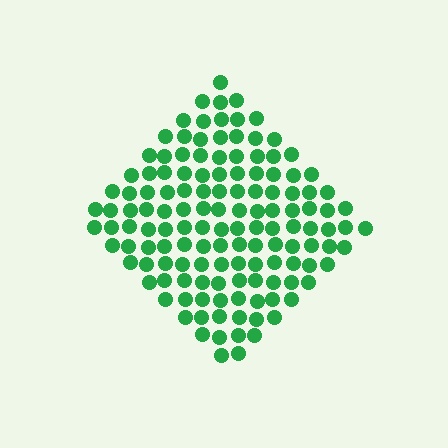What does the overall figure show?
The overall figure shows a diamond.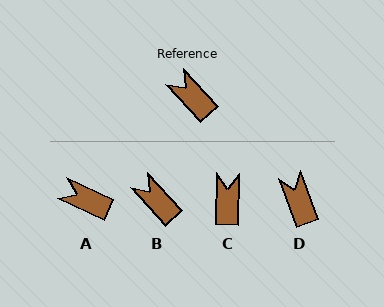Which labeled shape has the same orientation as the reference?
B.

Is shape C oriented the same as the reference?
No, it is off by about 43 degrees.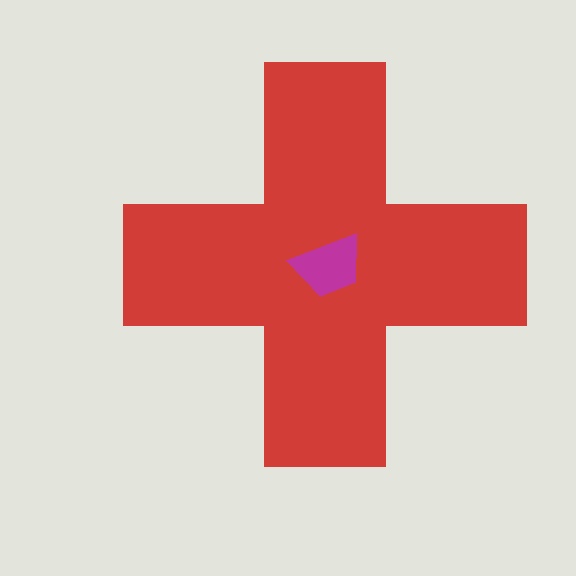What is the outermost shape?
The red cross.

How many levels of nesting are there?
2.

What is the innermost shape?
The magenta trapezoid.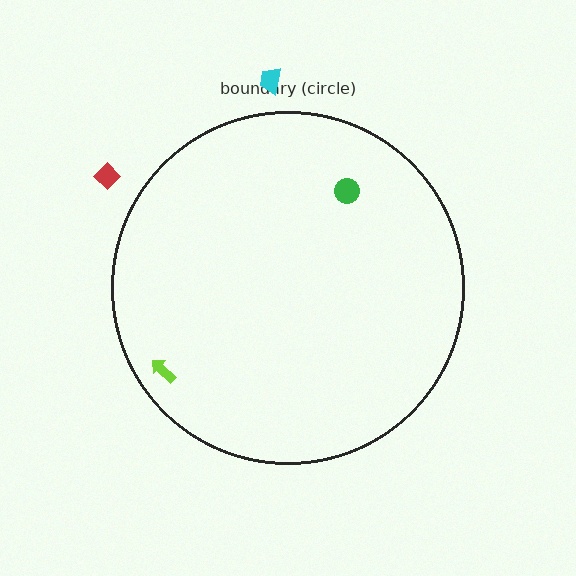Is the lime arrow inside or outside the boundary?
Inside.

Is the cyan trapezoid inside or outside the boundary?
Outside.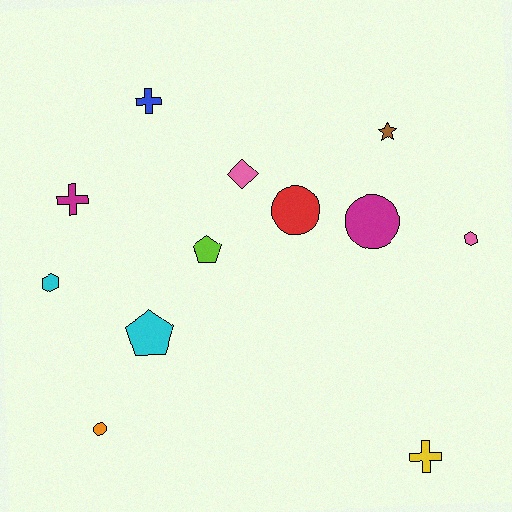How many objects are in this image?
There are 12 objects.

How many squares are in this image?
There are no squares.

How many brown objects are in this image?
There is 1 brown object.